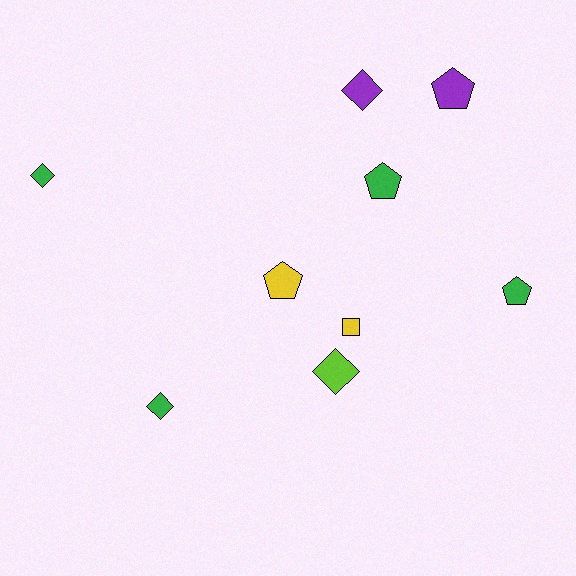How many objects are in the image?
There are 9 objects.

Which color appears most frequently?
Green, with 4 objects.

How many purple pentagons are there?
There is 1 purple pentagon.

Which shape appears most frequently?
Diamond, with 4 objects.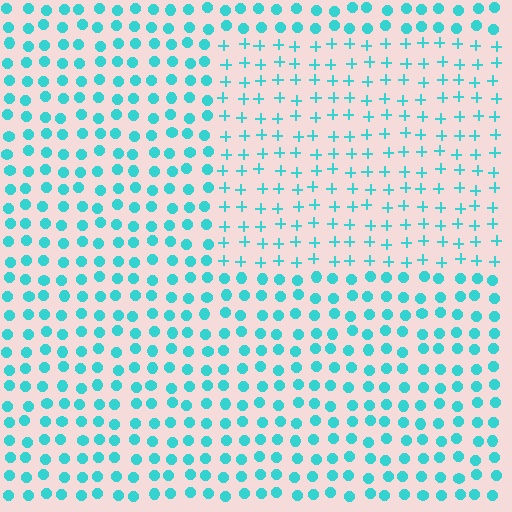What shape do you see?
I see a rectangle.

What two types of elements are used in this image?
The image uses plus signs inside the rectangle region and circles outside it.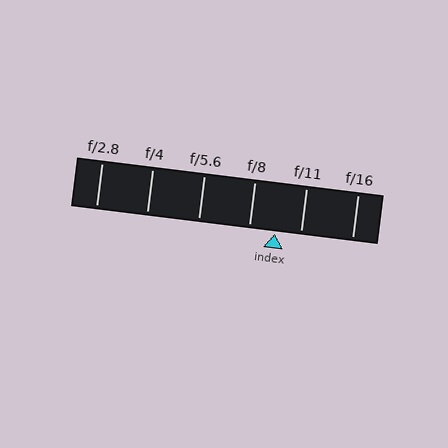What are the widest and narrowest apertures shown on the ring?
The widest aperture shown is f/2.8 and the narrowest is f/16.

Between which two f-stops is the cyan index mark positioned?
The index mark is between f/8 and f/11.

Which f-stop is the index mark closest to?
The index mark is closest to f/11.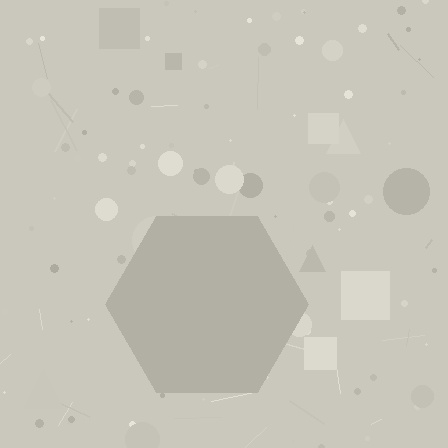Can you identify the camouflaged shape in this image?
The camouflaged shape is a hexagon.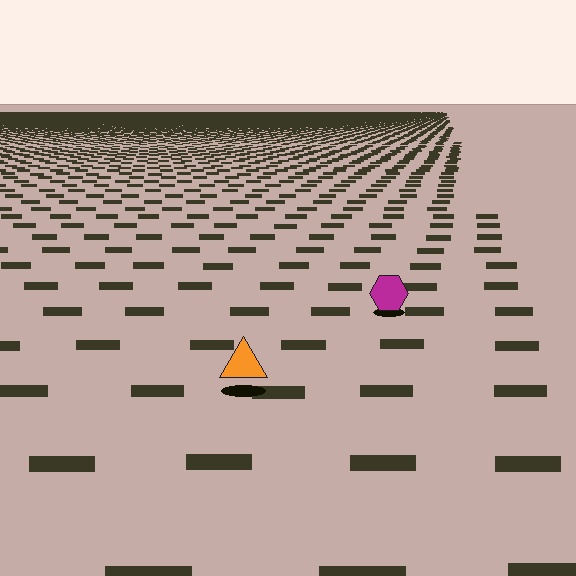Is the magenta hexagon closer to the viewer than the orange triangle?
No. The orange triangle is closer — you can tell from the texture gradient: the ground texture is coarser near it.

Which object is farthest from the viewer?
The magenta hexagon is farthest from the viewer. It appears smaller and the ground texture around it is denser.